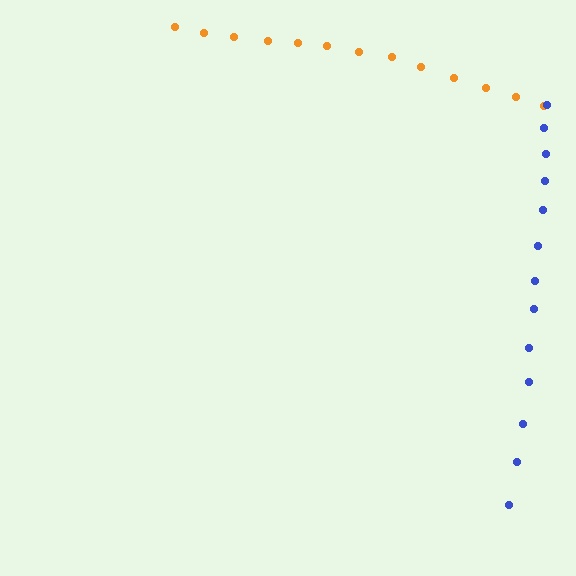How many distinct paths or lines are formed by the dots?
There are 2 distinct paths.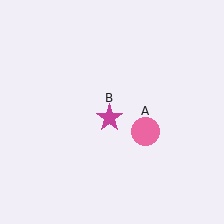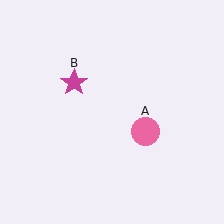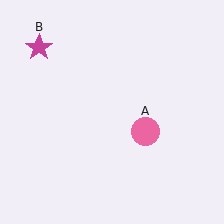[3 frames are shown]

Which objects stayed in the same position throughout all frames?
Pink circle (object A) remained stationary.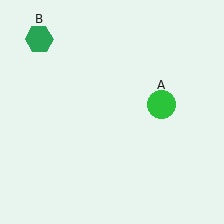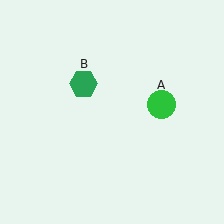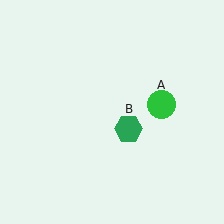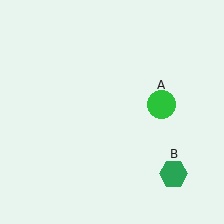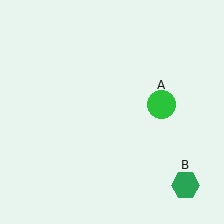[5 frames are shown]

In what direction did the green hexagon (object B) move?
The green hexagon (object B) moved down and to the right.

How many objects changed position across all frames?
1 object changed position: green hexagon (object B).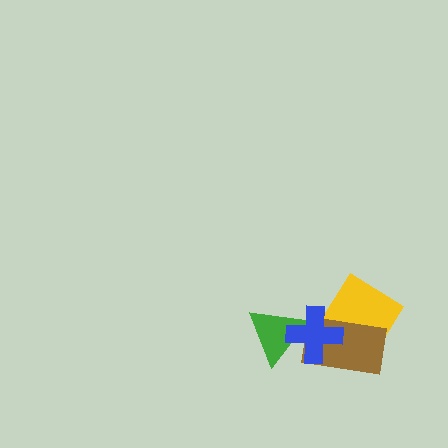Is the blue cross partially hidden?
No, no other shape covers it.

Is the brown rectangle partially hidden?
Yes, it is partially covered by another shape.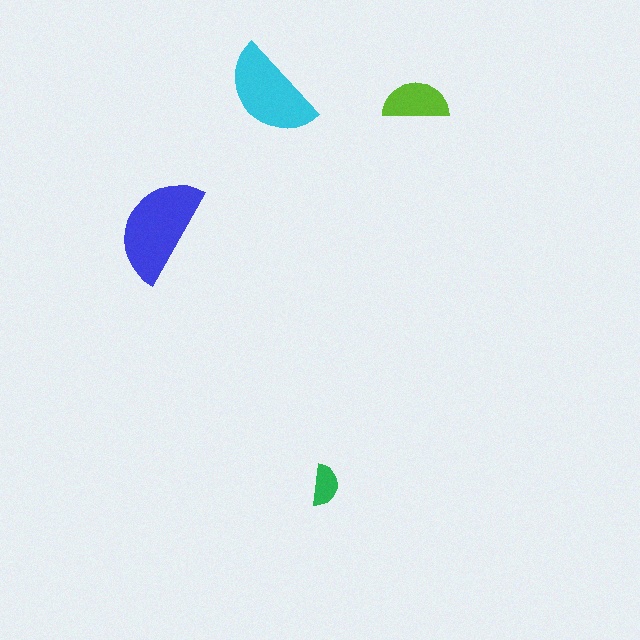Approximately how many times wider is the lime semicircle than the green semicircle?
About 1.5 times wider.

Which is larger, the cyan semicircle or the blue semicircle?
The blue one.